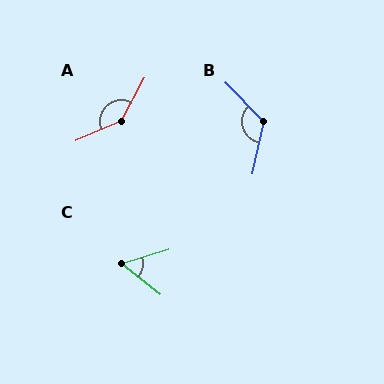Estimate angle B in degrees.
Approximately 123 degrees.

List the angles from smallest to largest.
C (55°), B (123°), A (142°).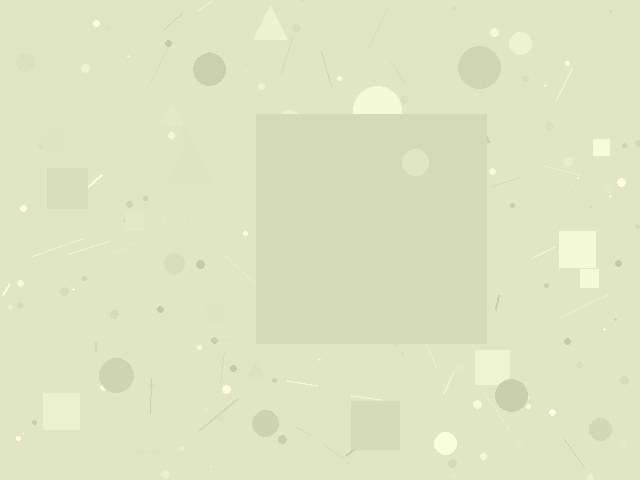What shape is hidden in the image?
A square is hidden in the image.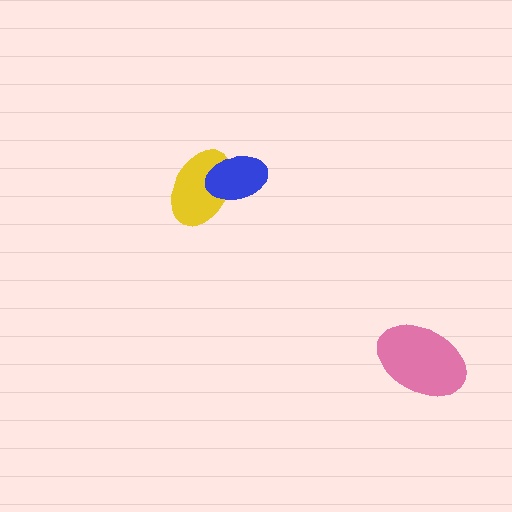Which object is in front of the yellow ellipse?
The blue ellipse is in front of the yellow ellipse.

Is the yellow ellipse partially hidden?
Yes, it is partially covered by another shape.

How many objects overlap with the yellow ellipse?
1 object overlaps with the yellow ellipse.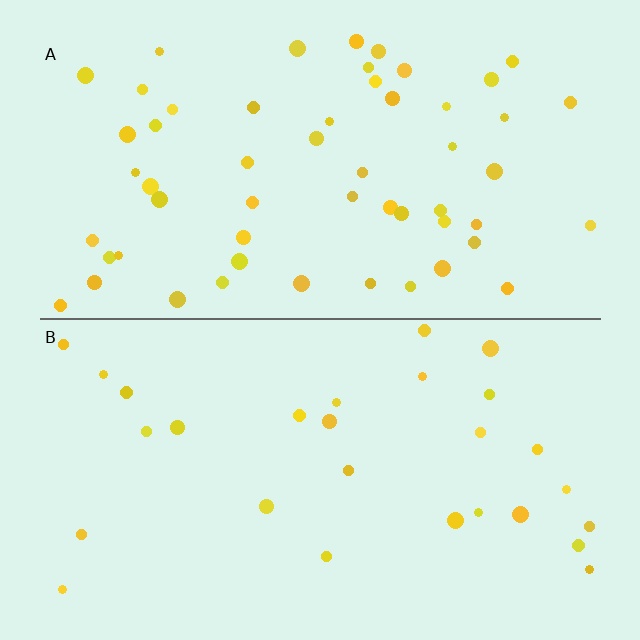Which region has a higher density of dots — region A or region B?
A (the top).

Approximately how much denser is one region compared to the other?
Approximately 2.0× — region A over region B.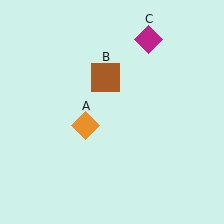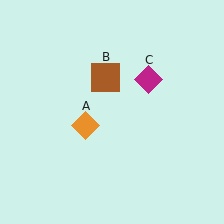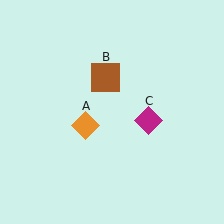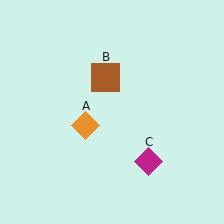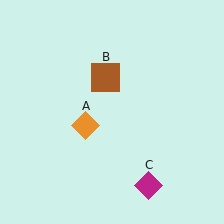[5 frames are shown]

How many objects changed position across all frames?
1 object changed position: magenta diamond (object C).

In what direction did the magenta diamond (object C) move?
The magenta diamond (object C) moved down.